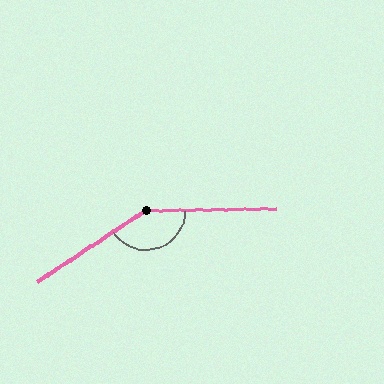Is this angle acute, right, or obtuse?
It is obtuse.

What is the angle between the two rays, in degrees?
Approximately 148 degrees.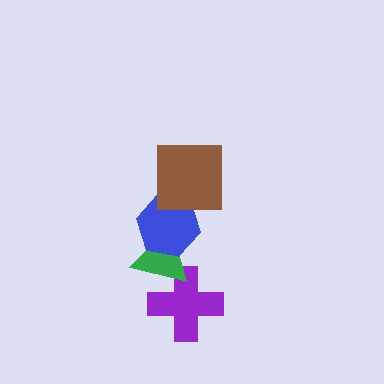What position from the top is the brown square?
The brown square is 1st from the top.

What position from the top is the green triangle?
The green triangle is 3rd from the top.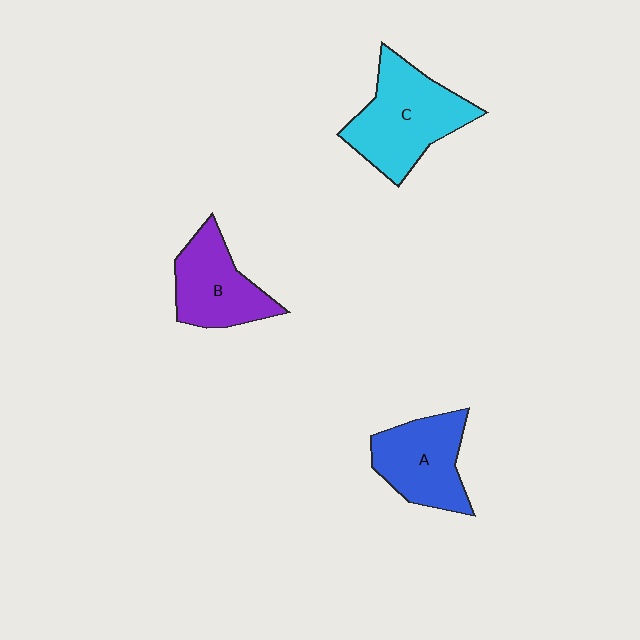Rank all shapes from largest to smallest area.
From largest to smallest: C (cyan), A (blue), B (purple).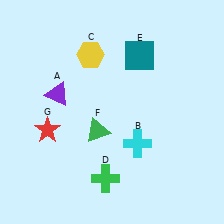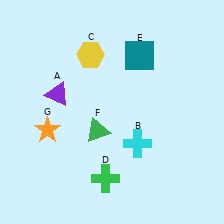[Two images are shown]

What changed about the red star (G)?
In Image 1, G is red. In Image 2, it changed to orange.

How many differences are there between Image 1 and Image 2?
There is 1 difference between the two images.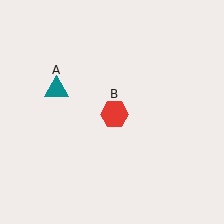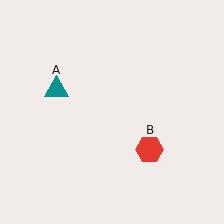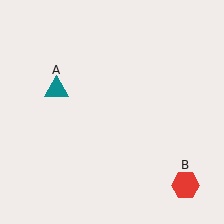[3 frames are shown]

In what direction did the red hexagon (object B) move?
The red hexagon (object B) moved down and to the right.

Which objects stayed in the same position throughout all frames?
Teal triangle (object A) remained stationary.